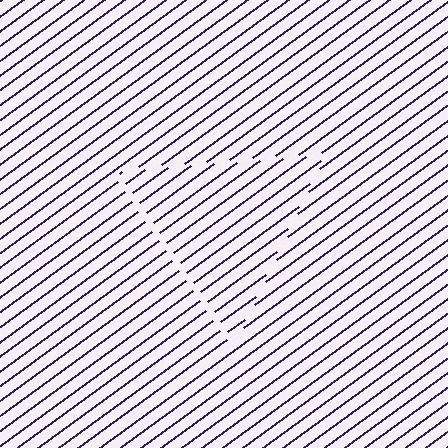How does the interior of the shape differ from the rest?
The interior of the shape contains the same grating, shifted by half a period — the contour is defined by the phase discontinuity where line-ends from the inner and outer gratings abut.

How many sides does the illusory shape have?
3 sides — the line-ends trace a triangle.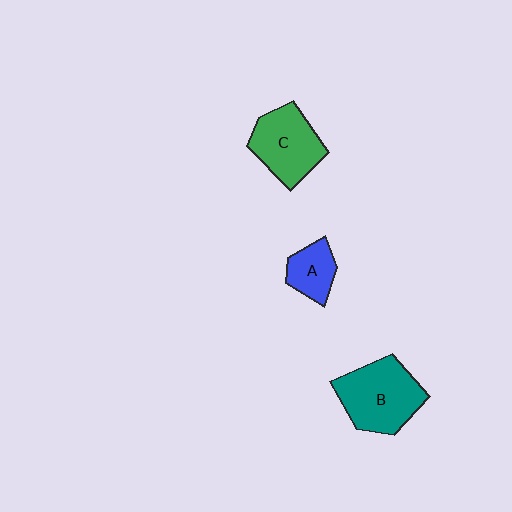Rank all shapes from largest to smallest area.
From largest to smallest: B (teal), C (green), A (blue).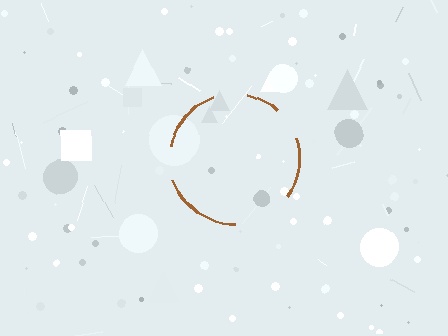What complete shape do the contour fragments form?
The contour fragments form a circle.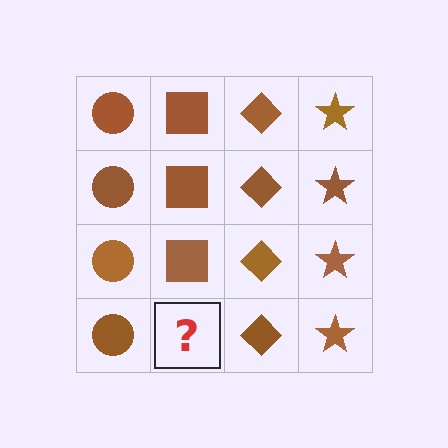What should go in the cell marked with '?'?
The missing cell should contain a brown square.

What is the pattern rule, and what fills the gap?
The rule is that each column has a consistent shape. The gap should be filled with a brown square.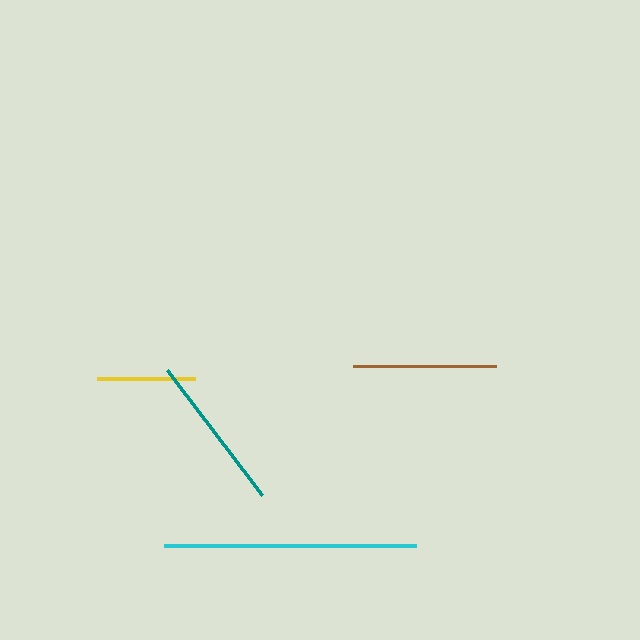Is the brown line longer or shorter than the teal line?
The teal line is longer than the brown line.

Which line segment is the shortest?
The yellow line is the shortest at approximately 97 pixels.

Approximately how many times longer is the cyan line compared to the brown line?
The cyan line is approximately 1.8 times the length of the brown line.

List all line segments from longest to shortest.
From longest to shortest: cyan, teal, brown, yellow.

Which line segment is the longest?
The cyan line is the longest at approximately 252 pixels.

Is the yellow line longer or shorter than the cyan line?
The cyan line is longer than the yellow line.